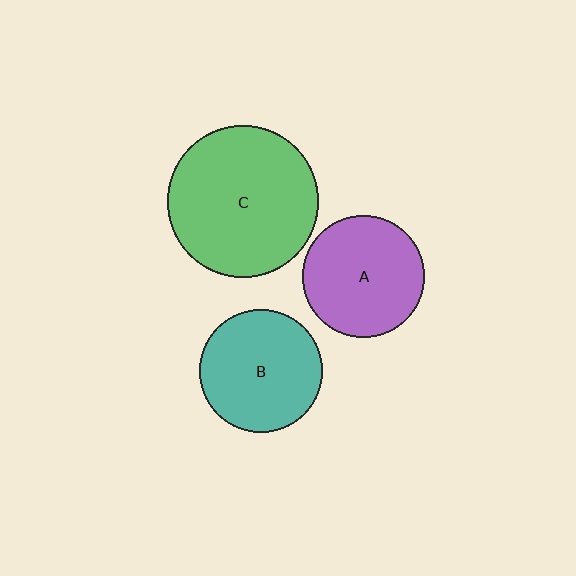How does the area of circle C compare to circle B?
Approximately 1.5 times.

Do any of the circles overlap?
No, none of the circles overlap.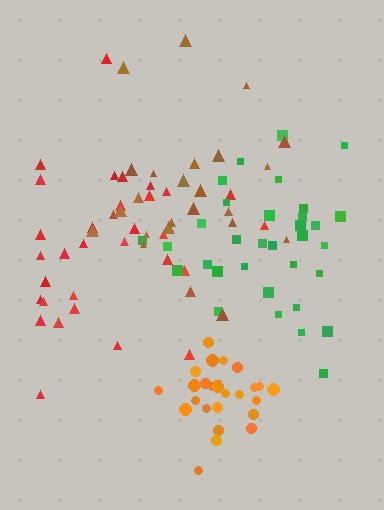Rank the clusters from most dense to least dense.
orange, green, red, brown.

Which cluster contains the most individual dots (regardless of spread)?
Green (33).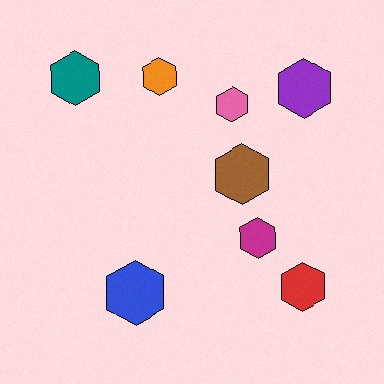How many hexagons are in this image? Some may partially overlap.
There are 8 hexagons.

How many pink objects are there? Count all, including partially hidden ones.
There is 1 pink object.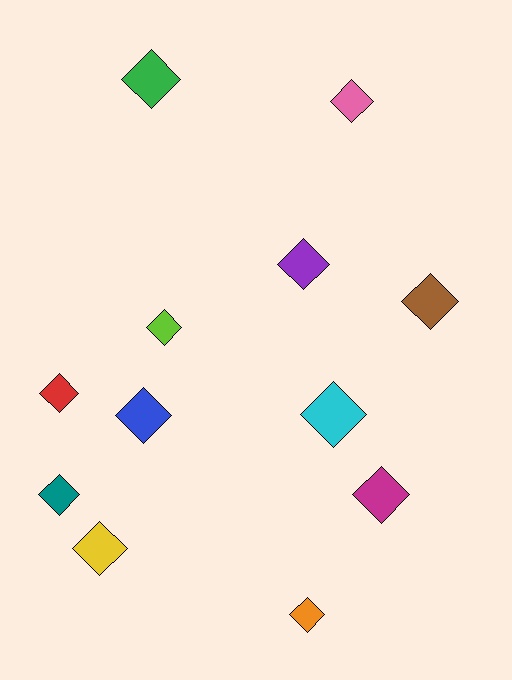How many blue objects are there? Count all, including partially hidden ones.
There is 1 blue object.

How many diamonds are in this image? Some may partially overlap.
There are 12 diamonds.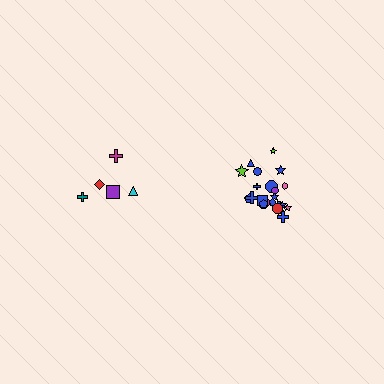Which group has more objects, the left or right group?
The right group.